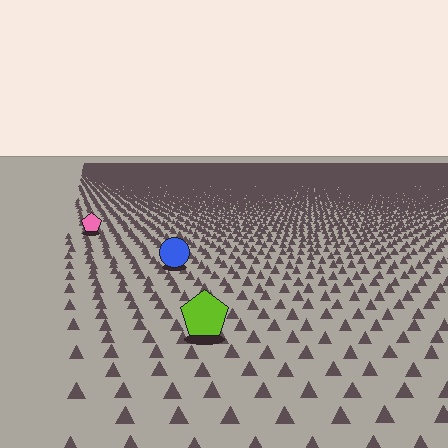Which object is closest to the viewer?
The lime pentagon is closest. The texture marks near it are larger and more spread out.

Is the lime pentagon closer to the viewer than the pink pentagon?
Yes. The lime pentagon is closer — you can tell from the texture gradient: the ground texture is coarser near it.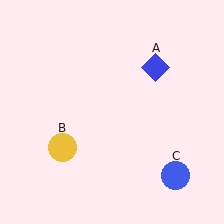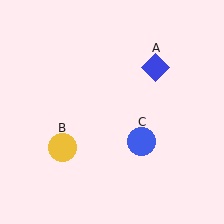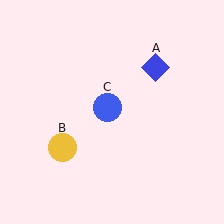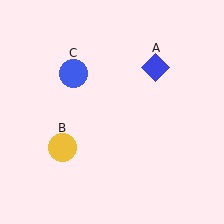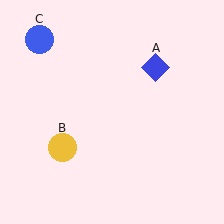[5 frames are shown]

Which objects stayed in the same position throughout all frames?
Blue diamond (object A) and yellow circle (object B) remained stationary.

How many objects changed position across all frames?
1 object changed position: blue circle (object C).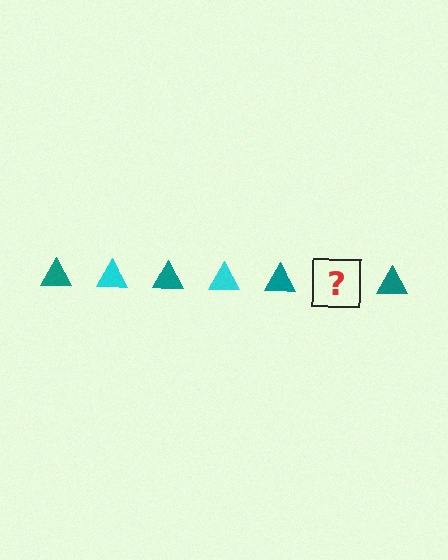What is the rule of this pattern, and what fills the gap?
The rule is that the pattern cycles through teal, cyan triangles. The gap should be filled with a cyan triangle.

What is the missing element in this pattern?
The missing element is a cyan triangle.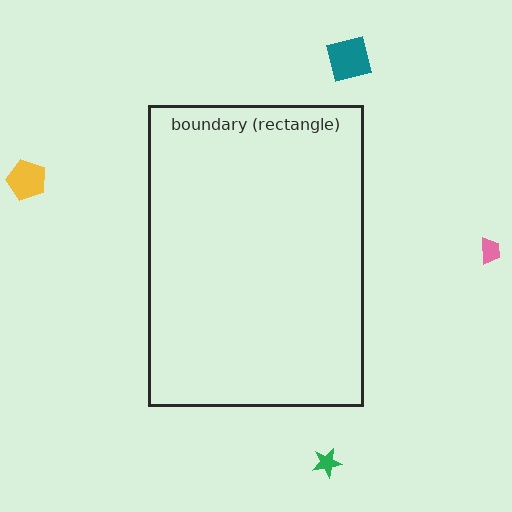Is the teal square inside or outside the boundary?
Outside.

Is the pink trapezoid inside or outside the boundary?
Outside.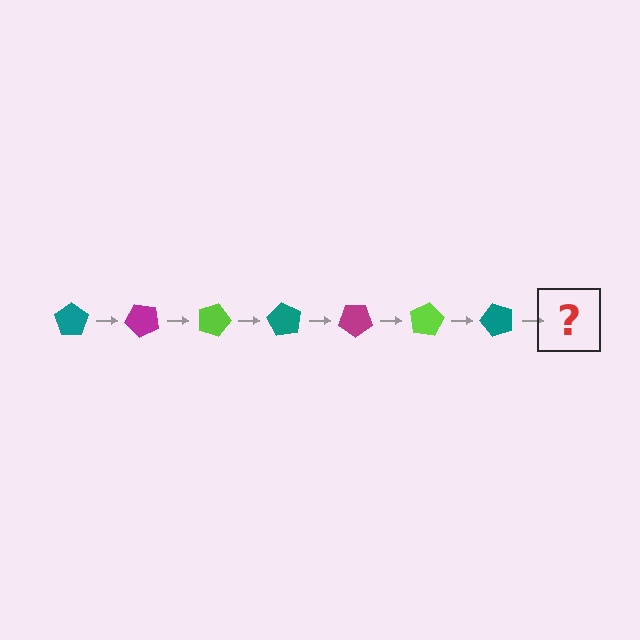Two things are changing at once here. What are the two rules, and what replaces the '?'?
The two rules are that it rotates 45 degrees each step and the color cycles through teal, magenta, and lime. The '?' should be a magenta pentagon, rotated 315 degrees from the start.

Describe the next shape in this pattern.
It should be a magenta pentagon, rotated 315 degrees from the start.